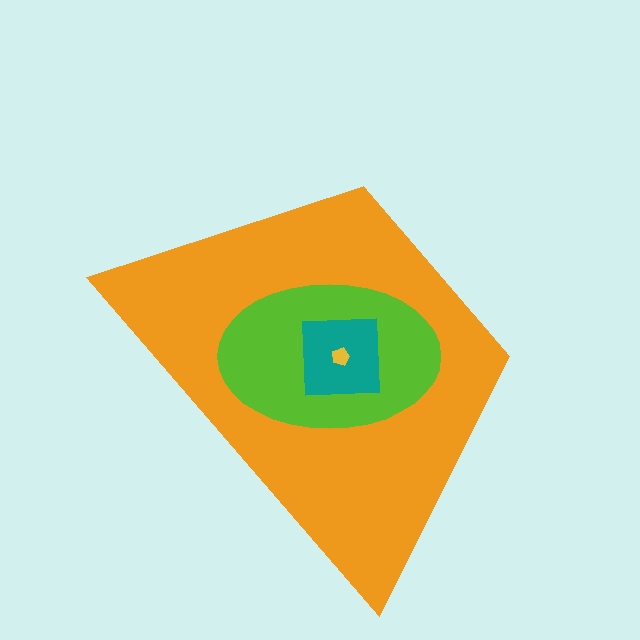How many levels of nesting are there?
4.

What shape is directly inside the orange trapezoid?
The lime ellipse.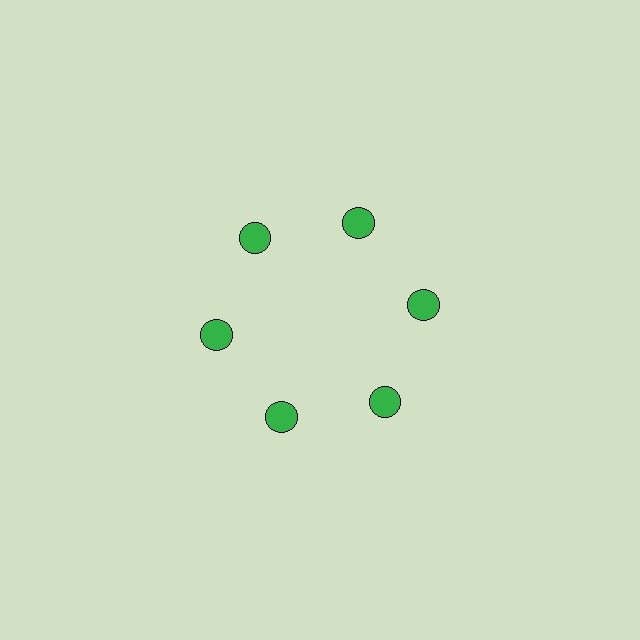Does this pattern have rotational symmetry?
Yes, this pattern has 6-fold rotational symmetry. It looks the same after rotating 60 degrees around the center.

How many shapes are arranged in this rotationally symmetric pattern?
There are 6 shapes, arranged in 6 groups of 1.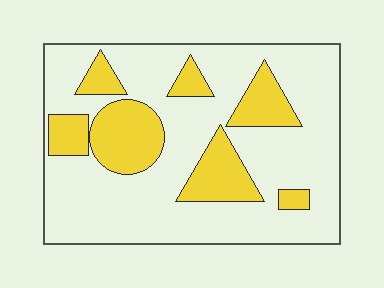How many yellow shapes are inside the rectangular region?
7.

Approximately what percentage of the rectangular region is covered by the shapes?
Approximately 25%.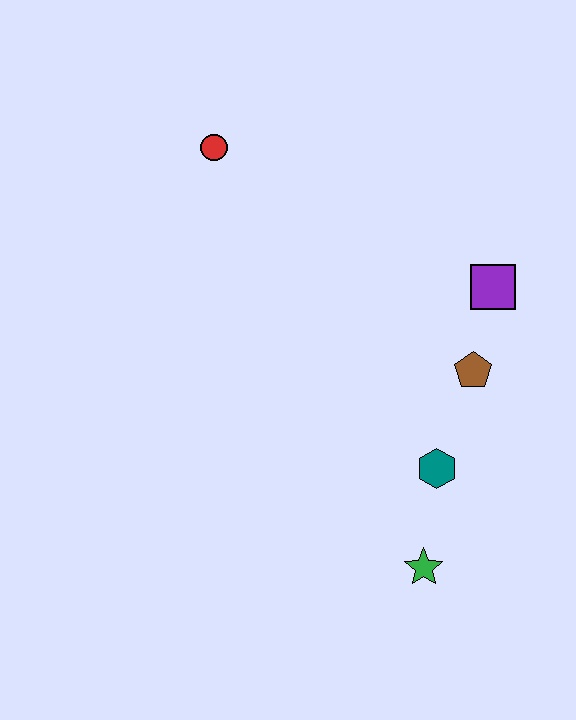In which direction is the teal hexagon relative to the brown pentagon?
The teal hexagon is below the brown pentagon.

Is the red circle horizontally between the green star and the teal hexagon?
No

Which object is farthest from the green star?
The red circle is farthest from the green star.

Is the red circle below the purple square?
No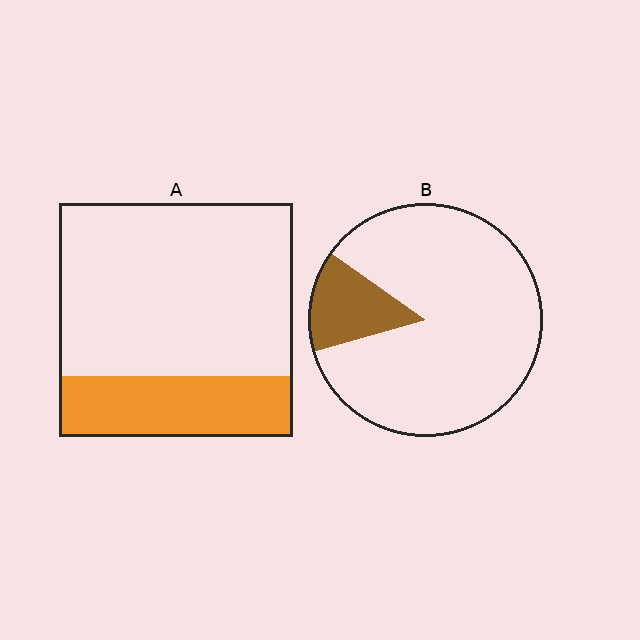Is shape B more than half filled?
No.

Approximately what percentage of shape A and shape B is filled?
A is approximately 25% and B is approximately 15%.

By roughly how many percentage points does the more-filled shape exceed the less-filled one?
By roughly 10 percentage points (A over B).